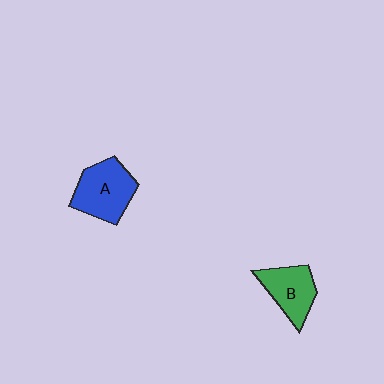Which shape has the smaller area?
Shape B (green).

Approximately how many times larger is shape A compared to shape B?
Approximately 1.2 times.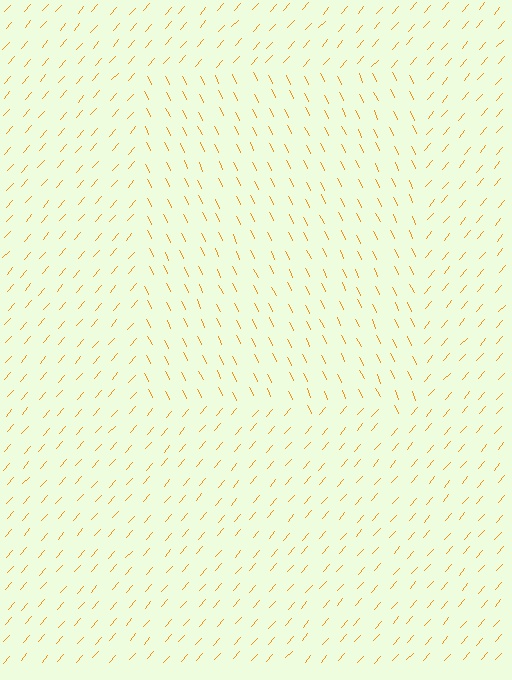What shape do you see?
I see a rectangle.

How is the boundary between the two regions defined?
The boundary is defined purely by a change in line orientation (approximately 67 degrees difference). All lines are the same color and thickness.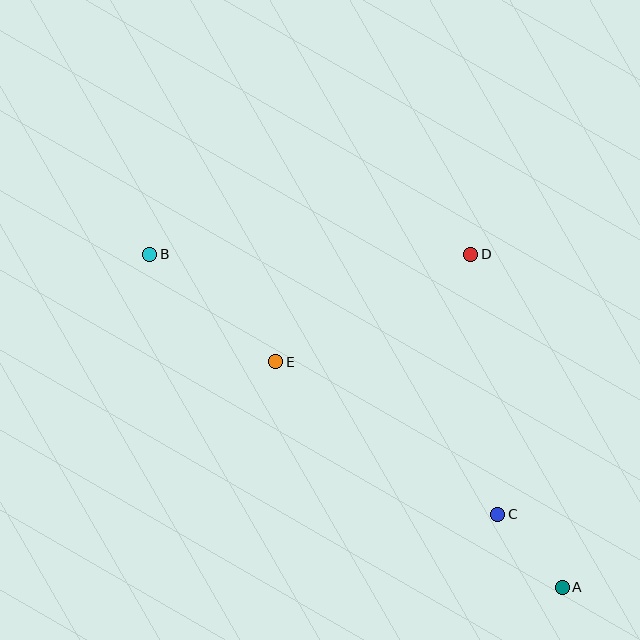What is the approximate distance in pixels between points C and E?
The distance between C and E is approximately 269 pixels.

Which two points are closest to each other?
Points A and C are closest to each other.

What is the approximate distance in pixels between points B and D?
The distance between B and D is approximately 321 pixels.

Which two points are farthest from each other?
Points A and B are farthest from each other.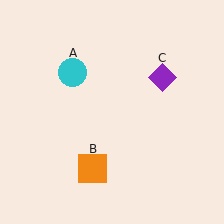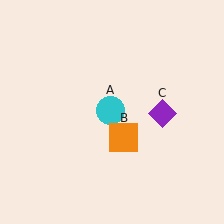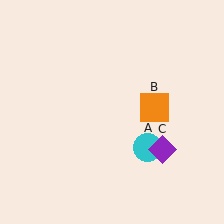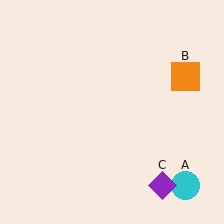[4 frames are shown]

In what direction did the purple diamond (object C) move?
The purple diamond (object C) moved down.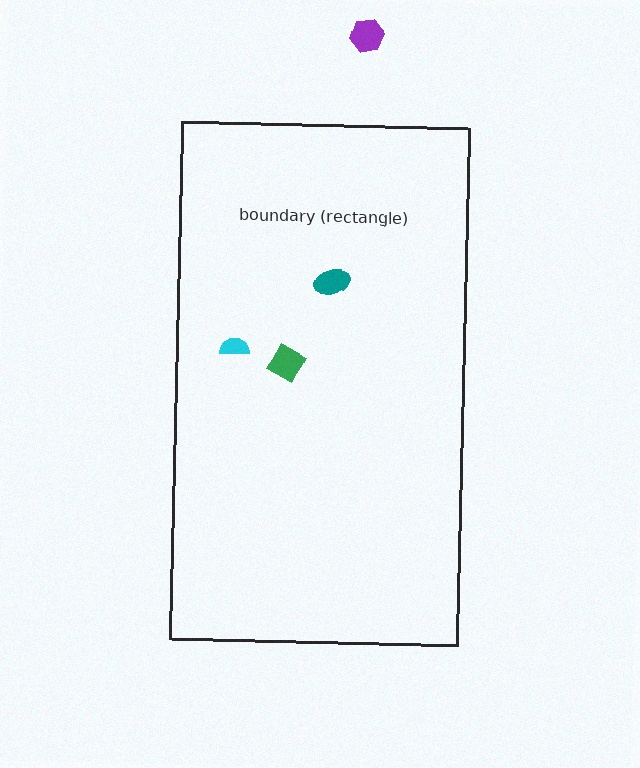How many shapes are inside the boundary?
3 inside, 1 outside.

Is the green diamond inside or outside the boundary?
Inside.